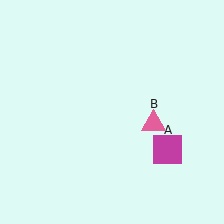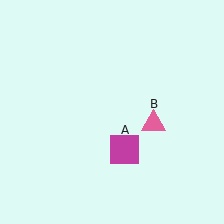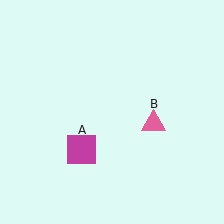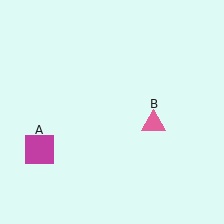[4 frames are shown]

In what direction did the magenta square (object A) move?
The magenta square (object A) moved left.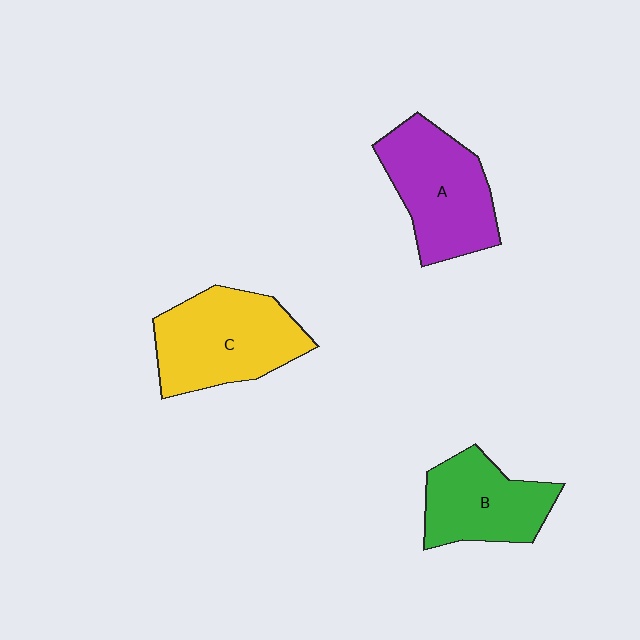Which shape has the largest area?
Shape C (yellow).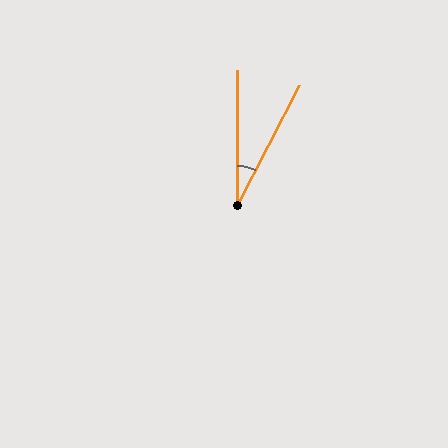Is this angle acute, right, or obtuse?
It is acute.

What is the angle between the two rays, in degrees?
Approximately 27 degrees.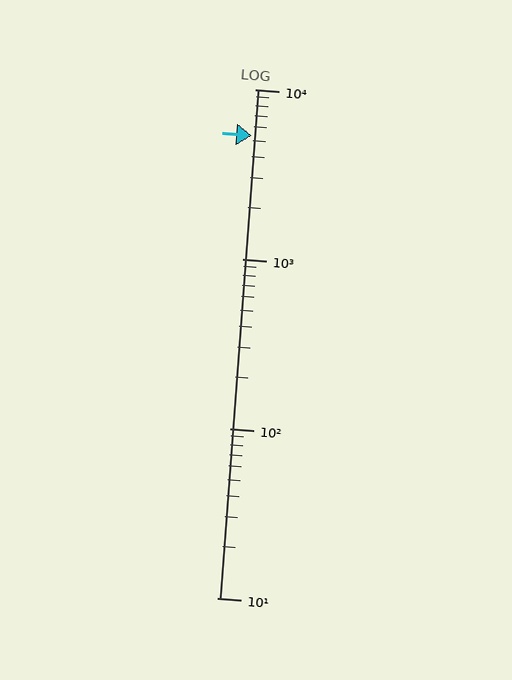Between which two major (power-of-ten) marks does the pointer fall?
The pointer is between 1000 and 10000.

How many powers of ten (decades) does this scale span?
The scale spans 3 decades, from 10 to 10000.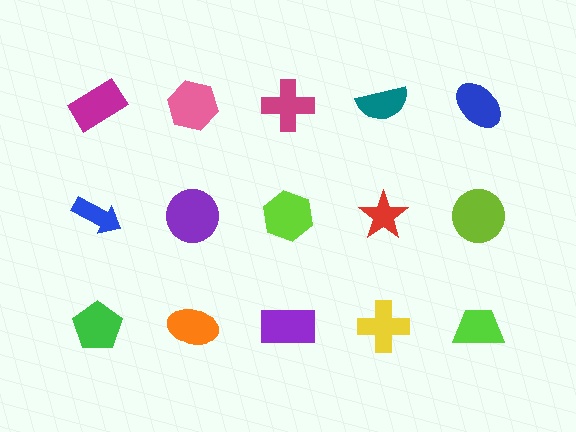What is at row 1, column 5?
A blue ellipse.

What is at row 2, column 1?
A blue arrow.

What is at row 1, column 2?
A pink hexagon.